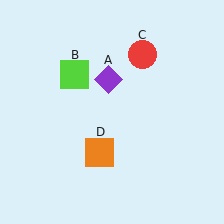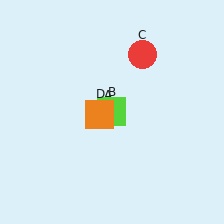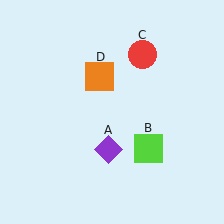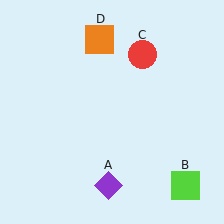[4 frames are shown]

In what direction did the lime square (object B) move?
The lime square (object B) moved down and to the right.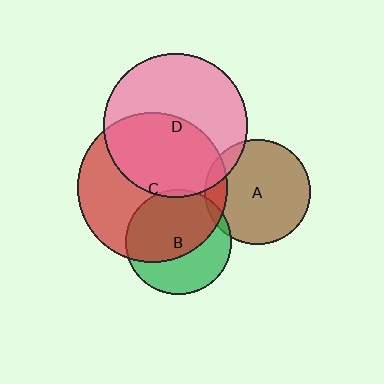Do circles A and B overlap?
Yes.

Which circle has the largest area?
Circle C (red).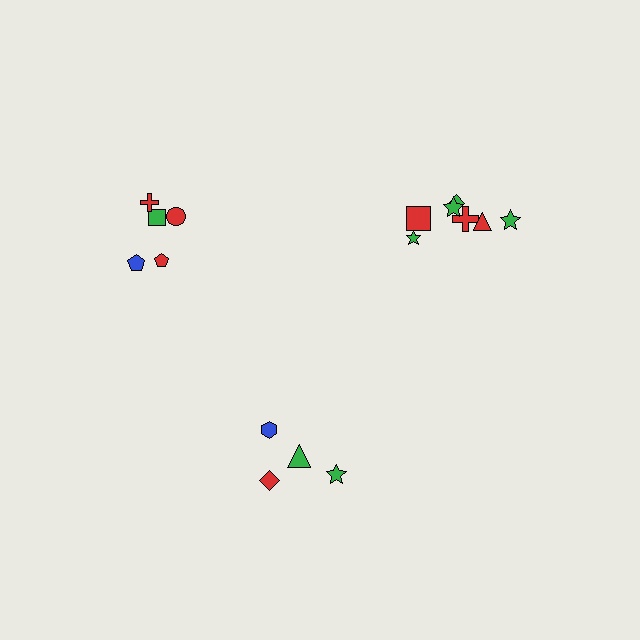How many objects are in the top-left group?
There are 5 objects.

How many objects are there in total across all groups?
There are 16 objects.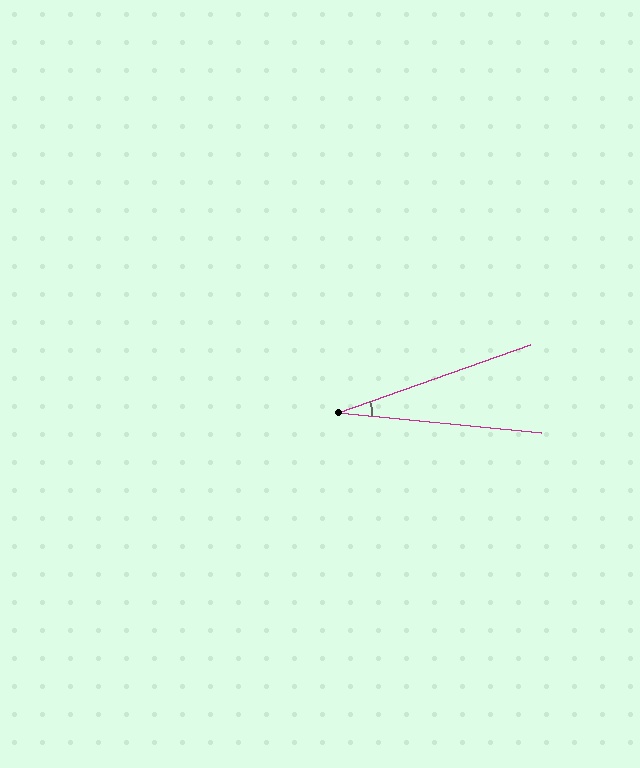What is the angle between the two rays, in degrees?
Approximately 25 degrees.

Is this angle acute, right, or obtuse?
It is acute.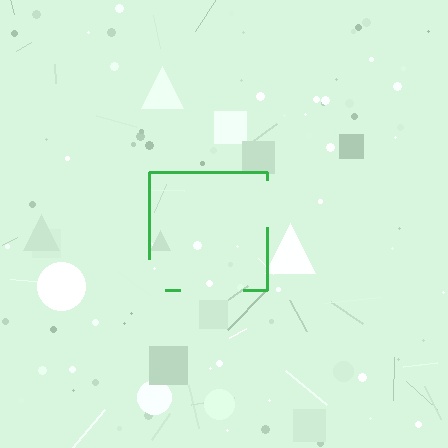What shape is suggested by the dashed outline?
The dashed outline suggests a square.